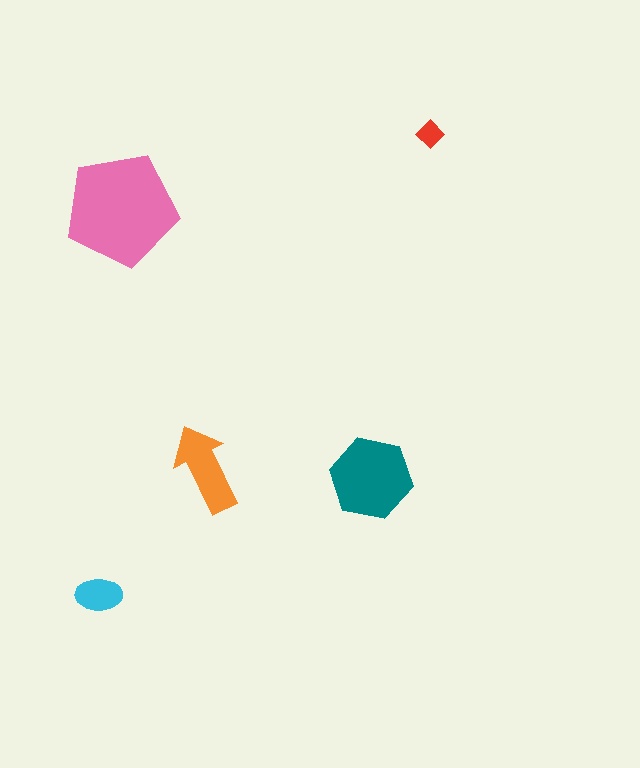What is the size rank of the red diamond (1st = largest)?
5th.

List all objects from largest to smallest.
The pink pentagon, the teal hexagon, the orange arrow, the cyan ellipse, the red diamond.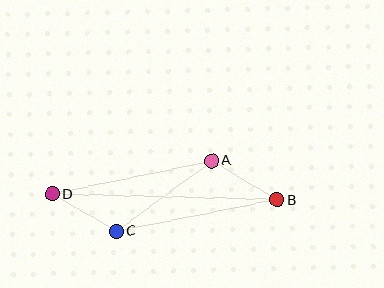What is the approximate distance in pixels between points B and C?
The distance between B and C is approximately 164 pixels.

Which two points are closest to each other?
Points C and D are closest to each other.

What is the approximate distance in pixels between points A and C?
The distance between A and C is approximately 118 pixels.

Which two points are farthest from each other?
Points B and D are farthest from each other.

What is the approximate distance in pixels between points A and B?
The distance between A and B is approximately 76 pixels.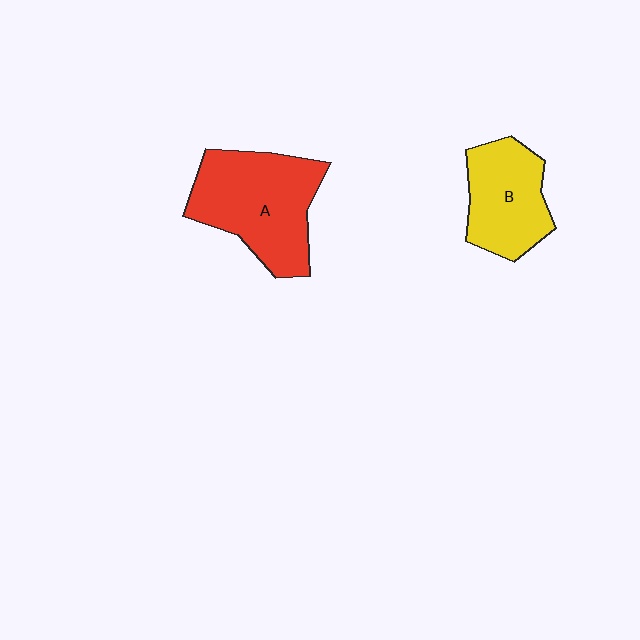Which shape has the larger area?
Shape A (red).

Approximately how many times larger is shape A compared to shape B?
Approximately 1.4 times.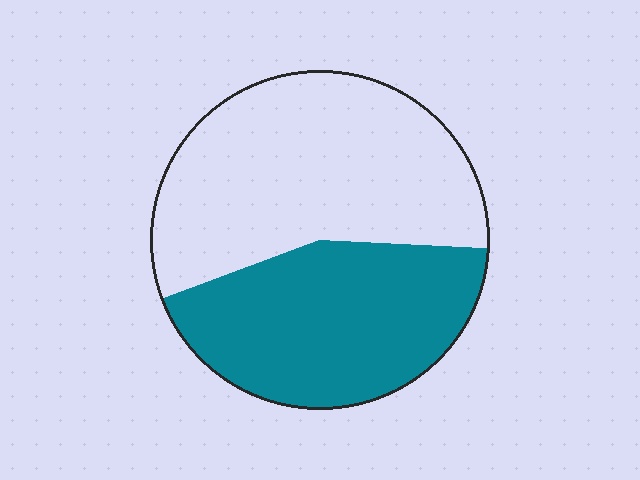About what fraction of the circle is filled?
About two fifths (2/5).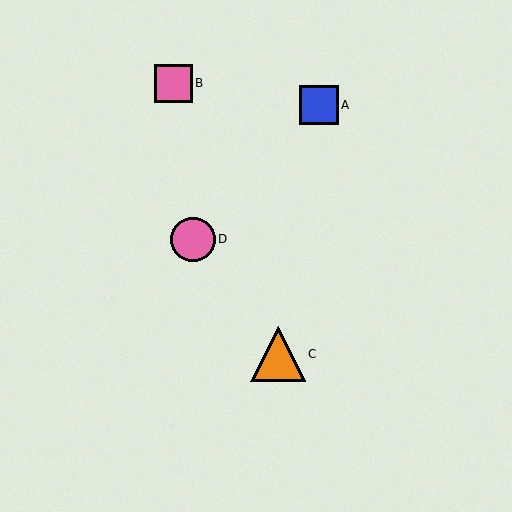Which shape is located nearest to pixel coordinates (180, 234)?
The pink circle (labeled D) at (193, 239) is nearest to that location.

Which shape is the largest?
The orange triangle (labeled C) is the largest.